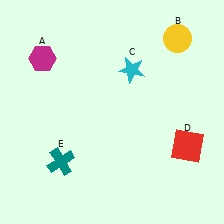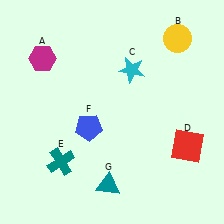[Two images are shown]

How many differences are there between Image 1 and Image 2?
There are 2 differences between the two images.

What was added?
A blue pentagon (F), a teal triangle (G) were added in Image 2.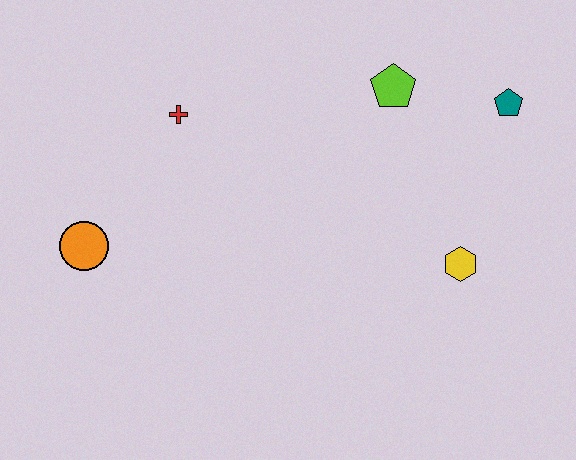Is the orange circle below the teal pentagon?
Yes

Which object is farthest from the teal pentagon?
The orange circle is farthest from the teal pentagon.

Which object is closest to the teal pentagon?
The lime pentagon is closest to the teal pentagon.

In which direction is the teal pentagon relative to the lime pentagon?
The teal pentagon is to the right of the lime pentagon.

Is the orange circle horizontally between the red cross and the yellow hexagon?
No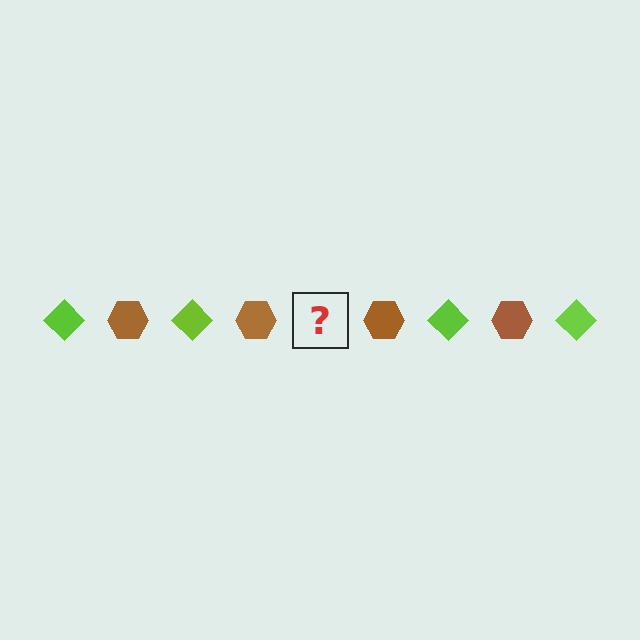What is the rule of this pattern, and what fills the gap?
The rule is that the pattern alternates between lime diamond and brown hexagon. The gap should be filled with a lime diamond.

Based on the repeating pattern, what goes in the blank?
The blank should be a lime diamond.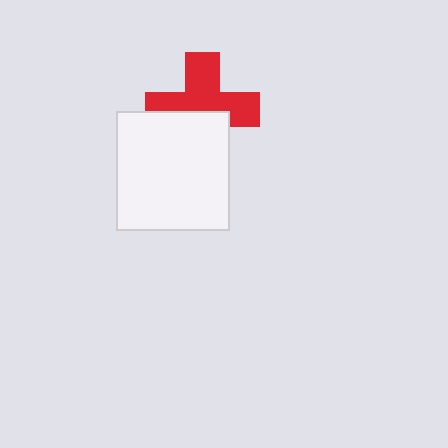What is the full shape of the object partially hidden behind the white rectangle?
The partially hidden object is a red cross.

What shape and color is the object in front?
The object in front is a white rectangle.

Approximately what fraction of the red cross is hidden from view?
Roughly 40% of the red cross is hidden behind the white rectangle.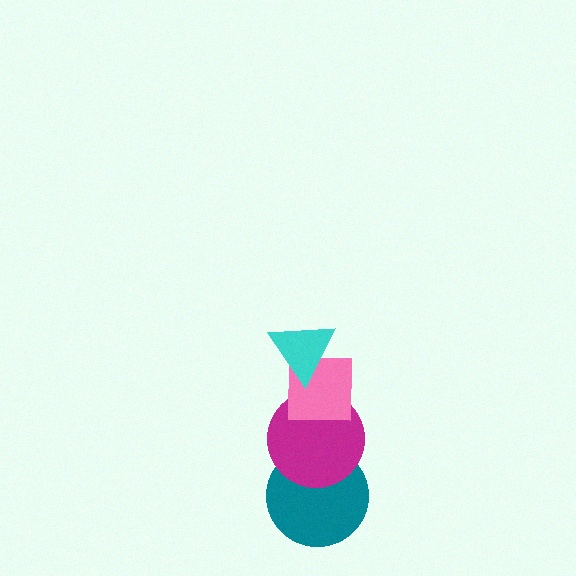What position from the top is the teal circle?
The teal circle is 4th from the top.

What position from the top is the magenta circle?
The magenta circle is 3rd from the top.